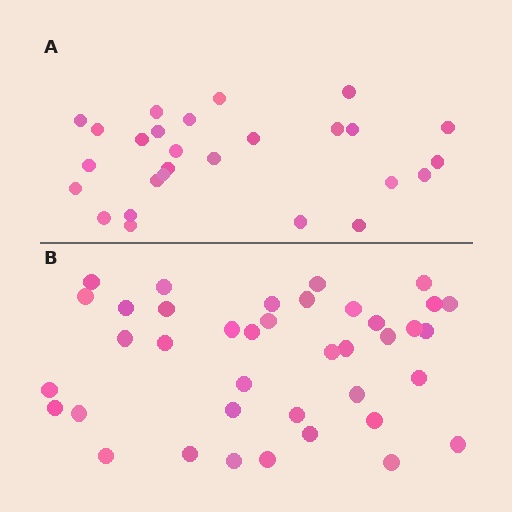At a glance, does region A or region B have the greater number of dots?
Region B (the bottom region) has more dots.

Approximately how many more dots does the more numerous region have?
Region B has roughly 12 or so more dots than region A.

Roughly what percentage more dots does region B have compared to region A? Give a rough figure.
About 45% more.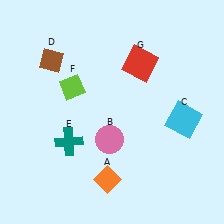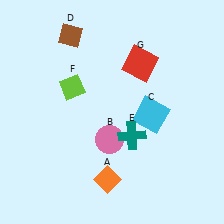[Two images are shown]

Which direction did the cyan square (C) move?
The cyan square (C) moved left.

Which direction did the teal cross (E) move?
The teal cross (E) moved right.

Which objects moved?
The objects that moved are: the cyan square (C), the brown diamond (D), the teal cross (E).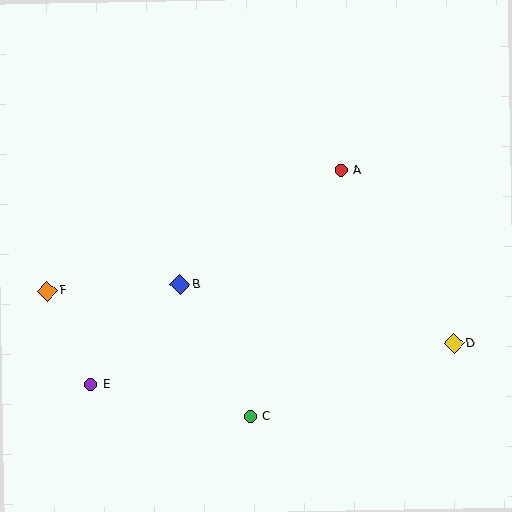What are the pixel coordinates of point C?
Point C is at (250, 416).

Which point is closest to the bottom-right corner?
Point D is closest to the bottom-right corner.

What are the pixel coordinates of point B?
Point B is at (180, 284).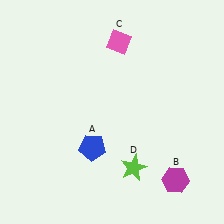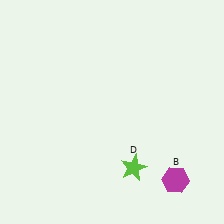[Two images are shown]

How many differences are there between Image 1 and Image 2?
There are 2 differences between the two images.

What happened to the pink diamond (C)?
The pink diamond (C) was removed in Image 2. It was in the top-right area of Image 1.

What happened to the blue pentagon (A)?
The blue pentagon (A) was removed in Image 2. It was in the bottom-left area of Image 1.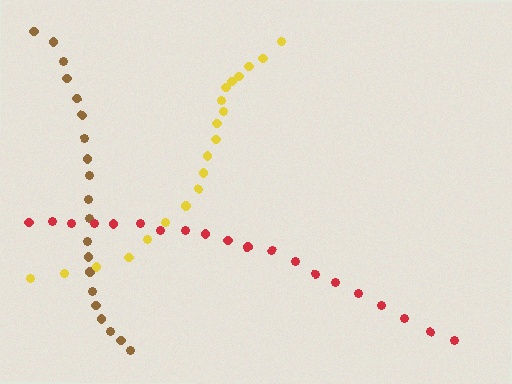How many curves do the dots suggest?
There are 3 distinct paths.